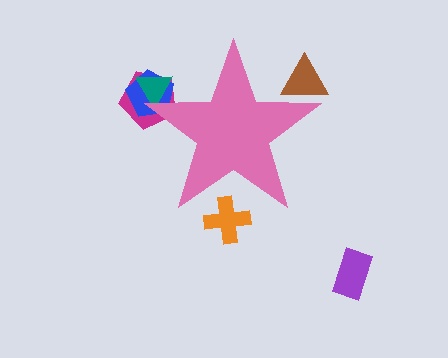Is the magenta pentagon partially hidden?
Yes, the magenta pentagon is partially hidden behind the pink star.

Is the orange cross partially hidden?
Yes, the orange cross is partially hidden behind the pink star.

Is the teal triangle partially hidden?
Yes, the teal triangle is partially hidden behind the pink star.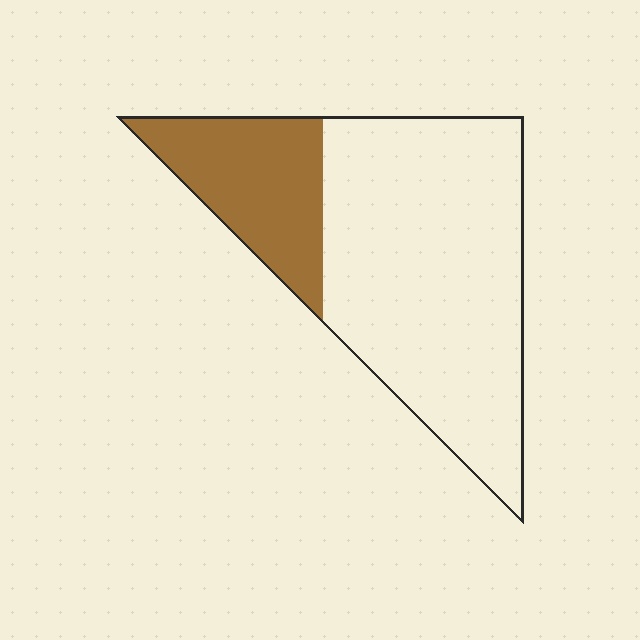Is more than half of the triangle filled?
No.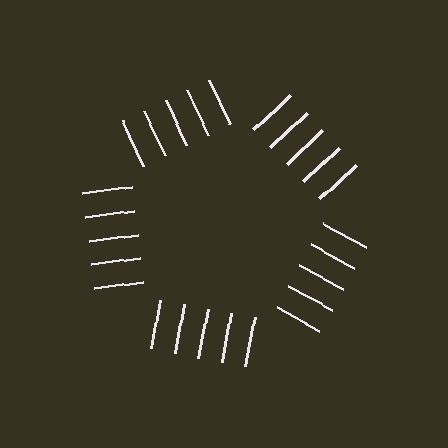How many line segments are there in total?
25 — 5 along each of the 5 edges.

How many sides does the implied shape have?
5 sides — the line-ends trace a pentagon.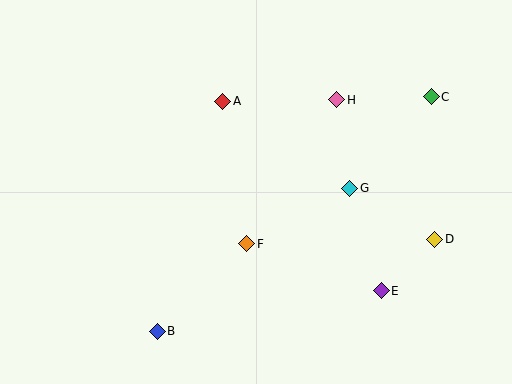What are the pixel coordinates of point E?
Point E is at (381, 291).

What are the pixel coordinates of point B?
Point B is at (157, 331).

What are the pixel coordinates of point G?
Point G is at (350, 188).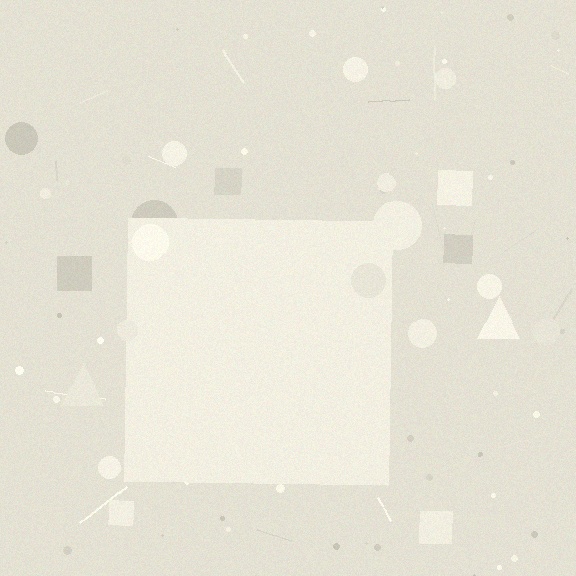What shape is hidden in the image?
A square is hidden in the image.